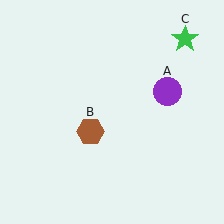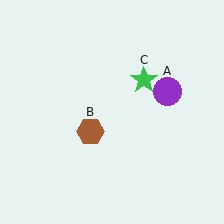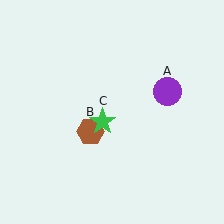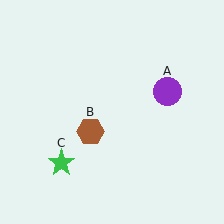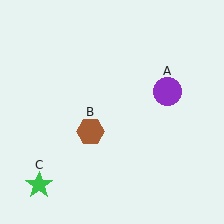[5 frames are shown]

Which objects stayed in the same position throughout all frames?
Purple circle (object A) and brown hexagon (object B) remained stationary.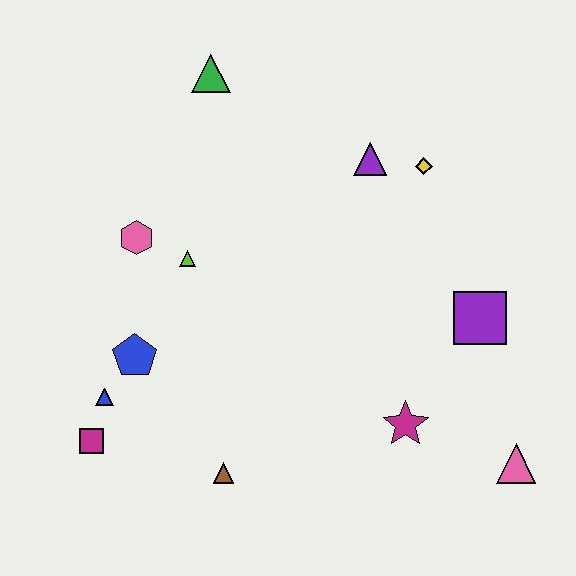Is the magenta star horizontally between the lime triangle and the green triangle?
No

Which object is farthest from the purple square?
The magenta square is farthest from the purple square.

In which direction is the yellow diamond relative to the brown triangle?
The yellow diamond is above the brown triangle.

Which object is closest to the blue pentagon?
The blue triangle is closest to the blue pentagon.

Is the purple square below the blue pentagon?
No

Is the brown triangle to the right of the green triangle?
Yes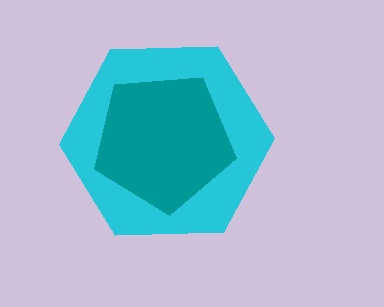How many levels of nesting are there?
2.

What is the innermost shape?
The teal pentagon.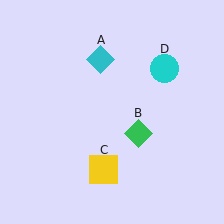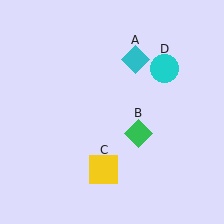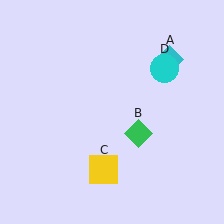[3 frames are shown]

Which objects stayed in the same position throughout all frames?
Green diamond (object B) and yellow square (object C) and cyan circle (object D) remained stationary.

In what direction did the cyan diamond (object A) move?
The cyan diamond (object A) moved right.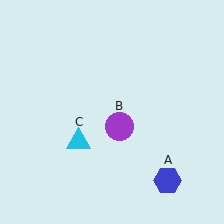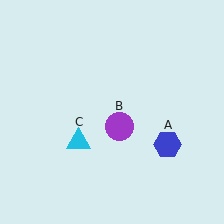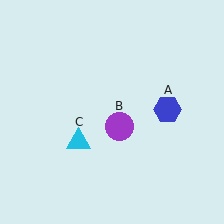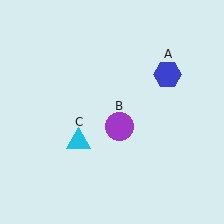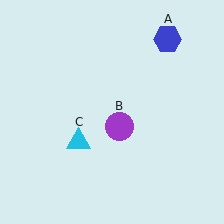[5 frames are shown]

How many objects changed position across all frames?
1 object changed position: blue hexagon (object A).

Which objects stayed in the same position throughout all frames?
Purple circle (object B) and cyan triangle (object C) remained stationary.